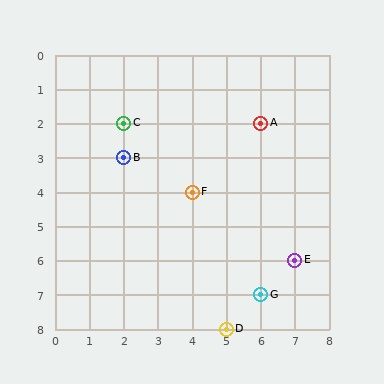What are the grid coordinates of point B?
Point B is at grid coordinates (2, 3).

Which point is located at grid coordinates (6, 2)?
Point A is at (6, 2).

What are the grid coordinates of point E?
Point E is at grid coordinates (7, 6).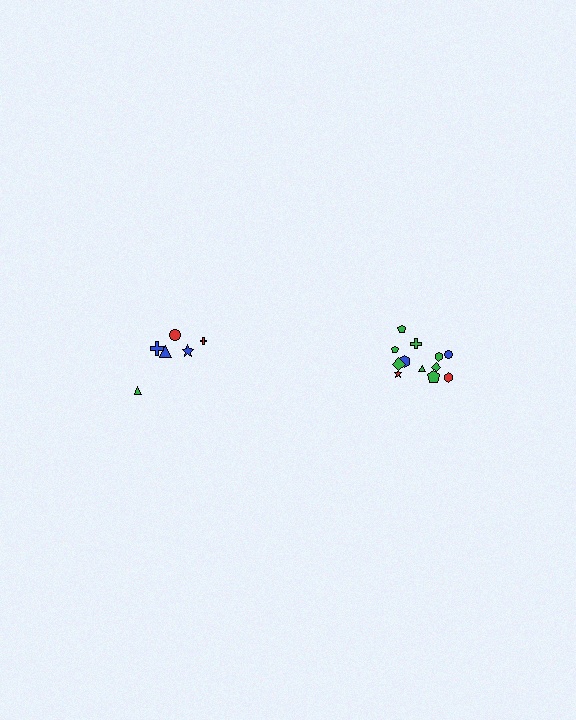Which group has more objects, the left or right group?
The right group.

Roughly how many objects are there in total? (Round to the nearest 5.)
Roughly 20 objects in total.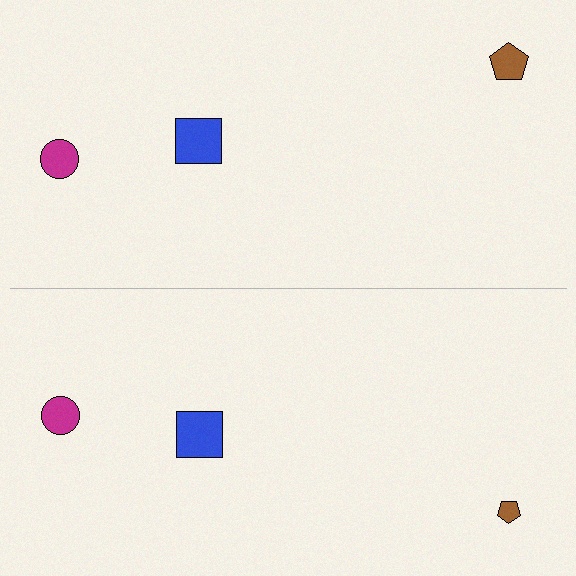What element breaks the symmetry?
The brown pentagon on the bottom side has a different size than its mirror counterpart.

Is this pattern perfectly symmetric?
No, the pattern is not perfectly symmetric. The brown pentagon on the bottom side has a different size than its mirror counterpart.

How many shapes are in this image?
There are 6 shapes in this image.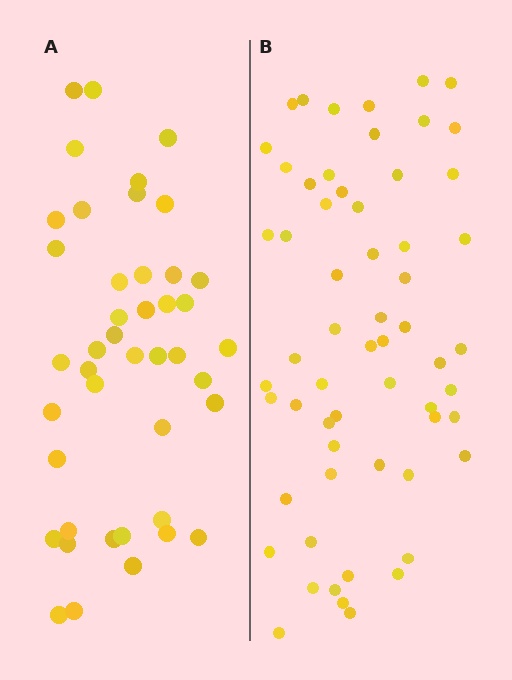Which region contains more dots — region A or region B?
Region B (the right region) has more dots.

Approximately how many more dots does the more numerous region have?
Region B has approximately 15 more dots than region A.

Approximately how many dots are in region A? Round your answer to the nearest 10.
About 40 dots. (The exact count is 43, which rounds to 40.)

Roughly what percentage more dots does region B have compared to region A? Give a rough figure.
About 40% more.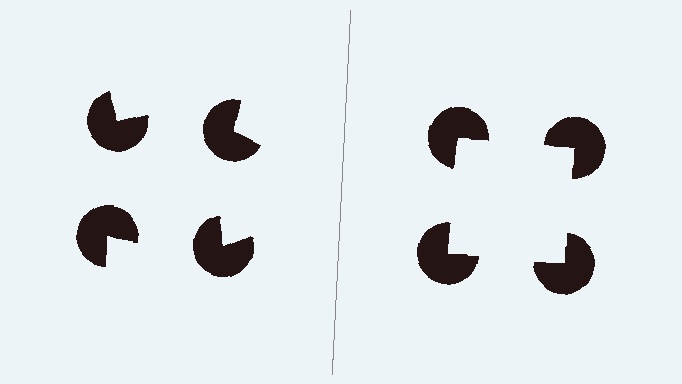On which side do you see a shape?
An illusory square appears on the right side. On the left side the wedge cuts are rotated, so no coherent shape forms.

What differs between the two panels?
The pac-man discs are positioned identically on both sides; only the wedge orientations differ. On the right they align to a square; on the left they are misaligned.